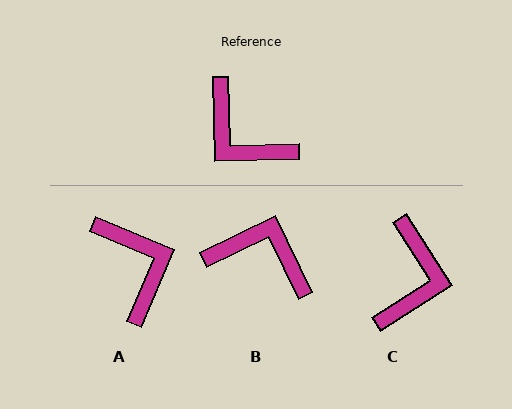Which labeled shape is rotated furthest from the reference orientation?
B, about 156 degrees away.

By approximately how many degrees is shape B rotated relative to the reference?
Approximately 156 degrees clockwise.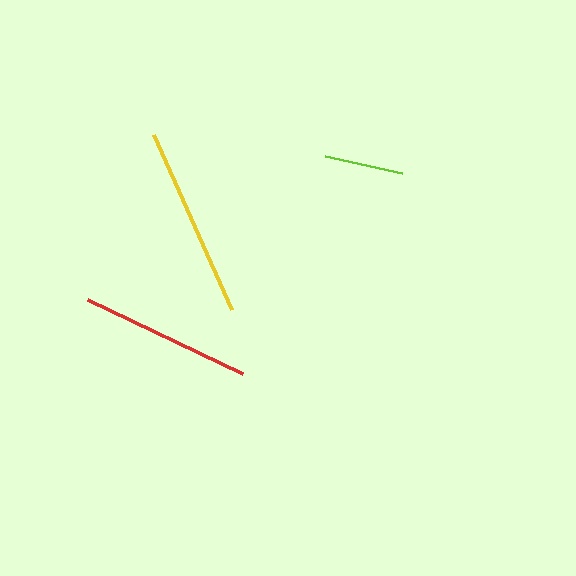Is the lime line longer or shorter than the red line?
The red line is longer than the lime line.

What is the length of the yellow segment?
The yellow segment is approximately 192 pixels long.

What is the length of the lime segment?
The lime segment is approximately 79 pixels long.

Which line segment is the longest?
The yellow line is the longest at approximately 192 pixels.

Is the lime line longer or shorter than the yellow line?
The yellow line is longer than the lime line.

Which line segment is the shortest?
The lime line is the shortest at approximately 79 pixels.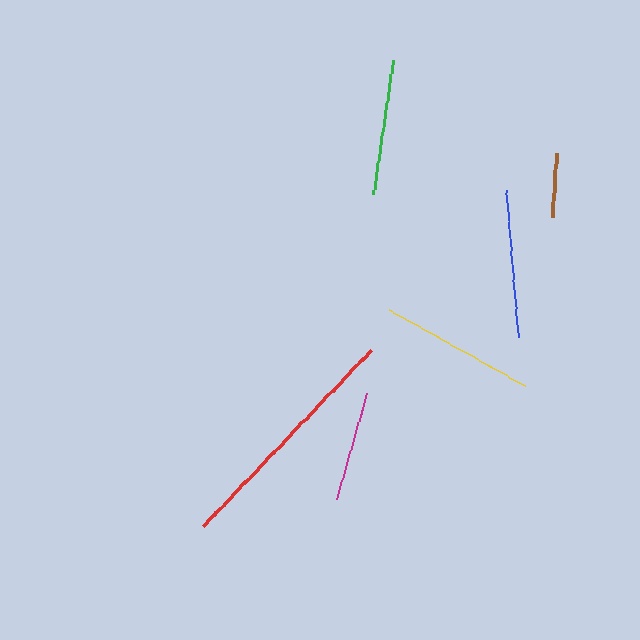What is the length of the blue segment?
The blue segment is approximately 147 pixels long.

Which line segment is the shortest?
The brown line is the shortest at approximately 64 pixels.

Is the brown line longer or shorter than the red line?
The red line is longer than the brown line.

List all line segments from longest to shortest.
From longest to shortest: red, yellow, blue, green, magenta, brown.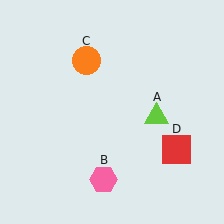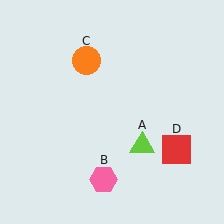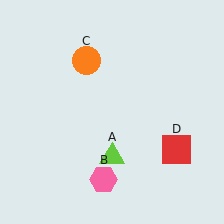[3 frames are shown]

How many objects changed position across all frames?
1 object changed position: lime triangle (object A).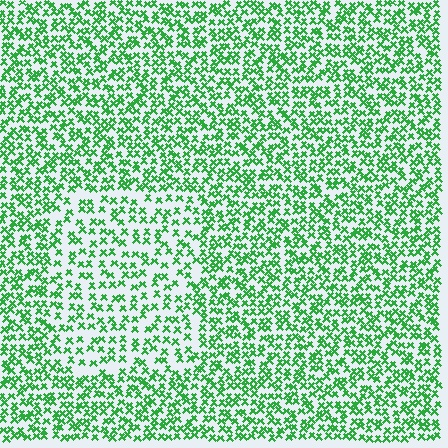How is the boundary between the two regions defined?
The boundary is defined by a change in element density (approximately 1.7x ratio). All elements are the same color, size, and shape.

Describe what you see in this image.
The image contains small green elements arranged at two different densities. A rectangle-shaped region is visible where the elements are less densely packed than the surrounding area.